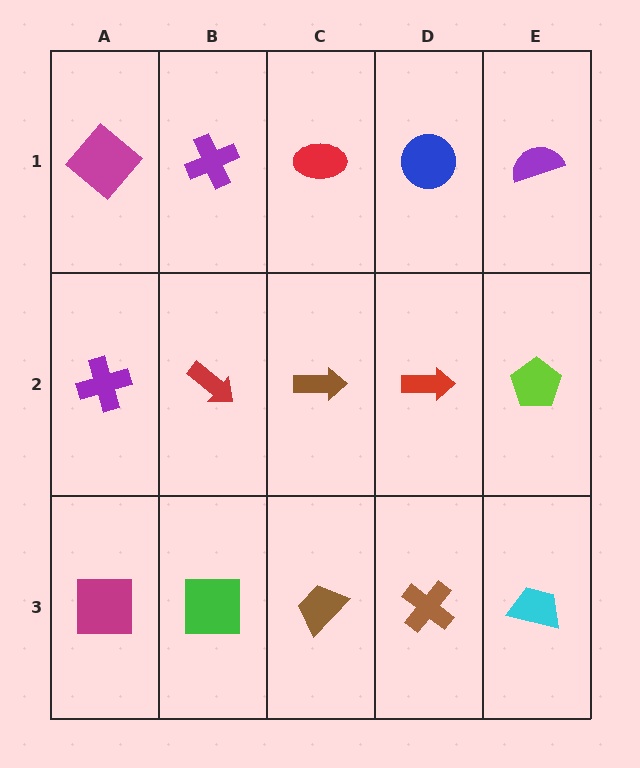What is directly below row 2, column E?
A cyan trapezoid.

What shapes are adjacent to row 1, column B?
A red arrow (row 2, column B), a magenta diamond (row 1, column A), a red ellipse (row 1, column C).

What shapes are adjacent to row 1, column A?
A purple cross (row 2, column A), a purple cross (row 1, column B).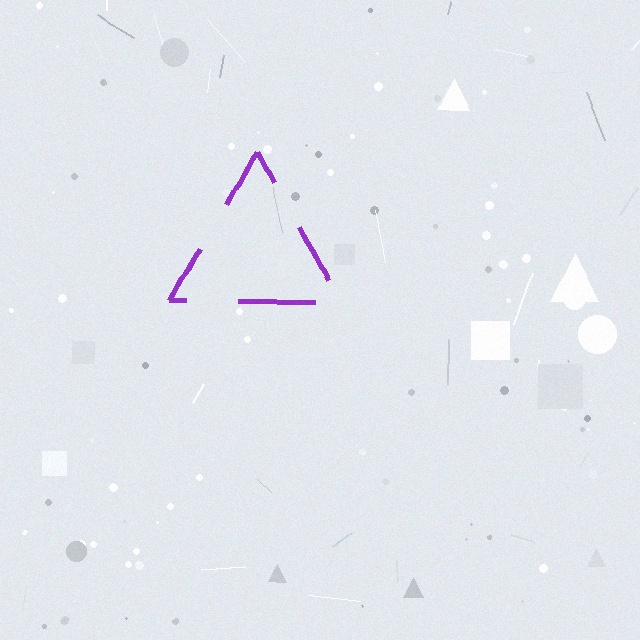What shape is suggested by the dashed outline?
The dashed outline suggests a triangle.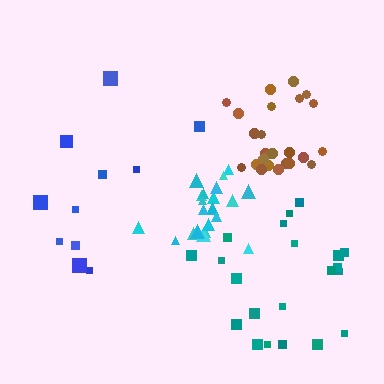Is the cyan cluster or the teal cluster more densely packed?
Cyan.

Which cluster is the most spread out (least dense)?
Blue.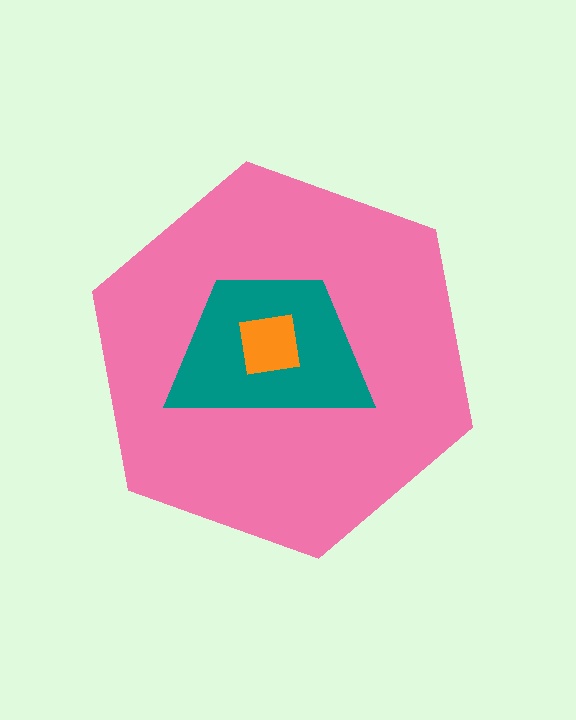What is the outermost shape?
The pink hexagon.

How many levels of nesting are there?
3.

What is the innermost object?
The orange square.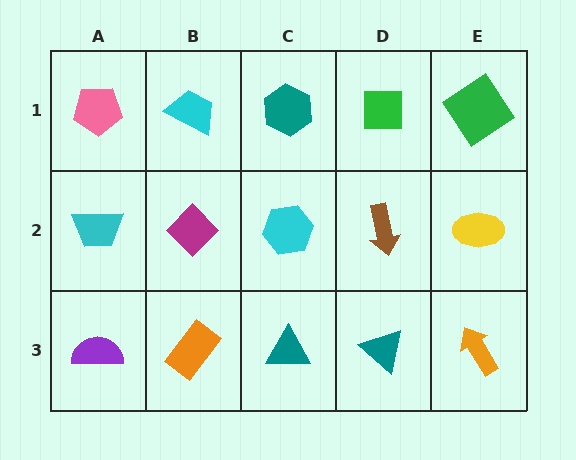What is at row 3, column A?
A purple semicircle.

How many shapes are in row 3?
5 shapes.